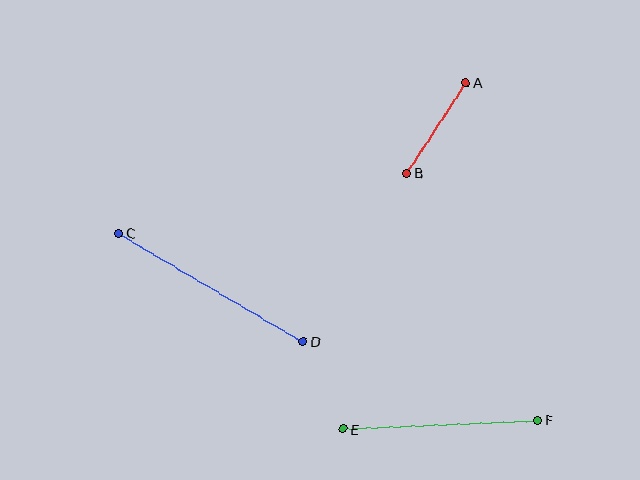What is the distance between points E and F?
The distance is approximately 195 pixels.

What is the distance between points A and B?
The distance is approximately 108 pixels.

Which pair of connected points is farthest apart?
Points C and D are farthest apart.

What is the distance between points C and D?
The distance is approximately 213 pixels.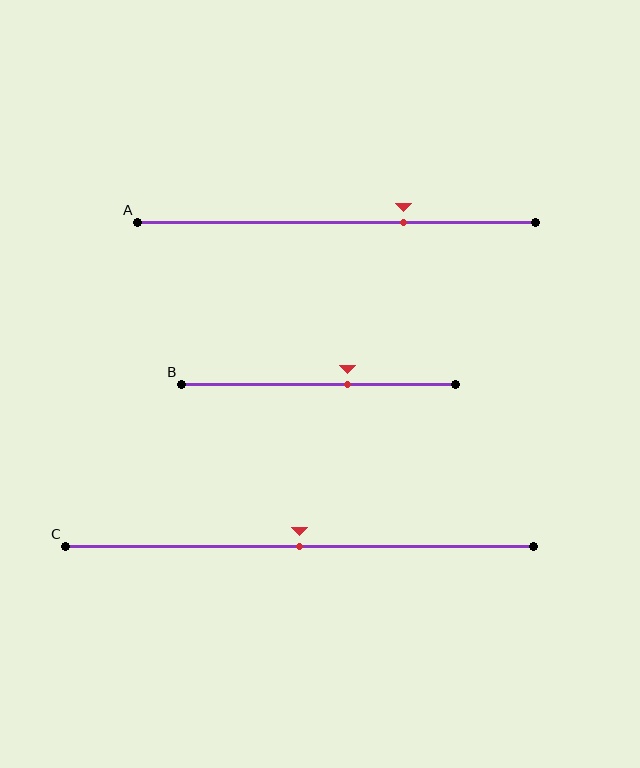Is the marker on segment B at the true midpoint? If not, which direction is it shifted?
No, the marker on segment B is shifted to the right by about 11% of the segment length.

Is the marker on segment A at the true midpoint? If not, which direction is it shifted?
No, the marker on segment A is shifted to the right by about 17% of the segment length.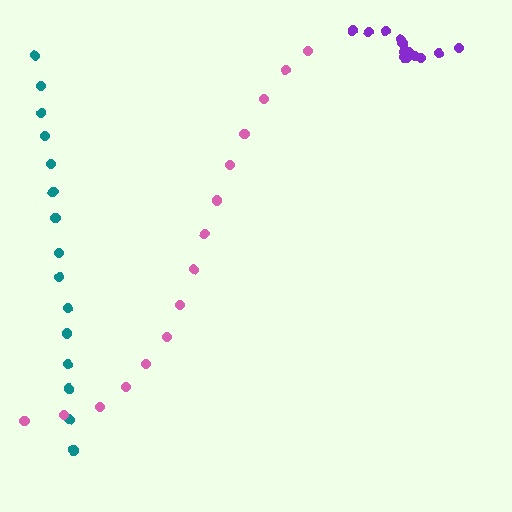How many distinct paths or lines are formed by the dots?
There are 3 distinct paths.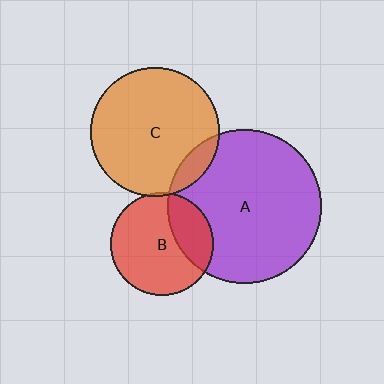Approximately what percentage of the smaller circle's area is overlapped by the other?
Approximately 10%.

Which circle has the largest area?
Circle A (purple).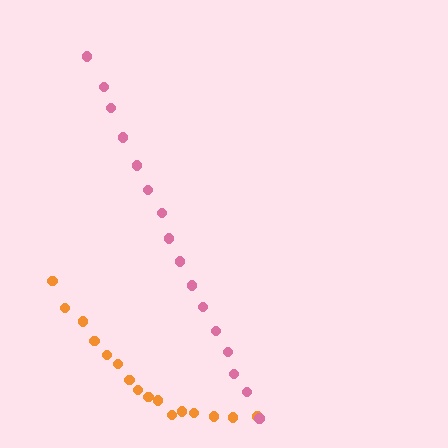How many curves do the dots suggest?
There are 2 distinct paths.